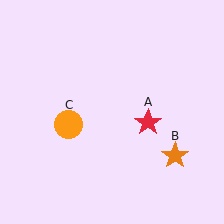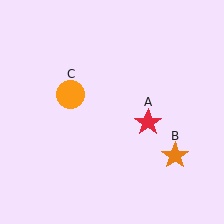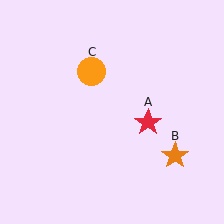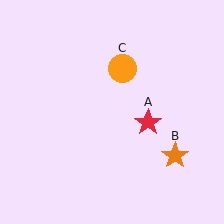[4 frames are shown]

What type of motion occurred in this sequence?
The orange circle (object C) rotated clockwise around the center of the scene.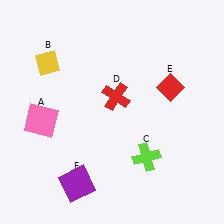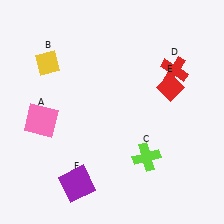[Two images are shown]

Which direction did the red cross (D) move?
The red cross (D) moved right.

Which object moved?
The red cross (D) moved right.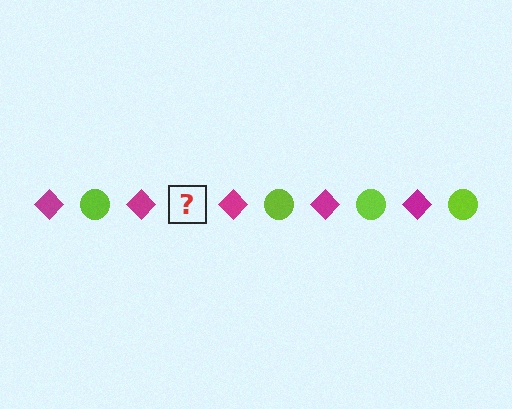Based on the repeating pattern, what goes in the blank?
The blank should be a lime circle.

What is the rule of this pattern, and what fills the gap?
The rule is that the pattern alternates between magenta diamond and lime circle. The gap should be filled with a lime circle.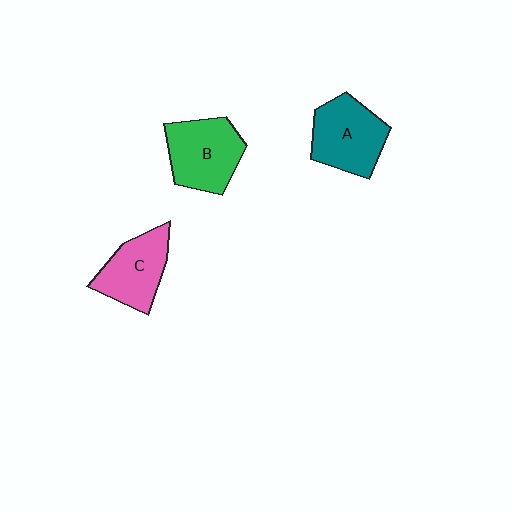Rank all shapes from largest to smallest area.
From largest to smallest: B (green), A (teal), C (pink).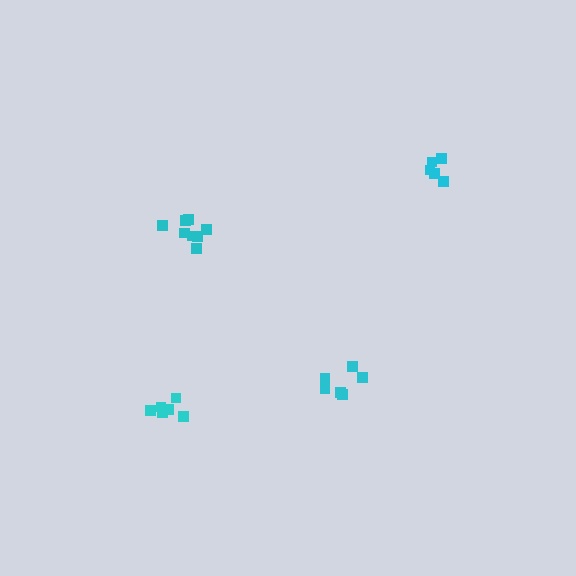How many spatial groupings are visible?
There are 4 spatial groupings.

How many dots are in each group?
Group 1: 6 dots, Group 2: 6 dots, Group 3: 5 dots, Group 4: 8 dots (25 total).